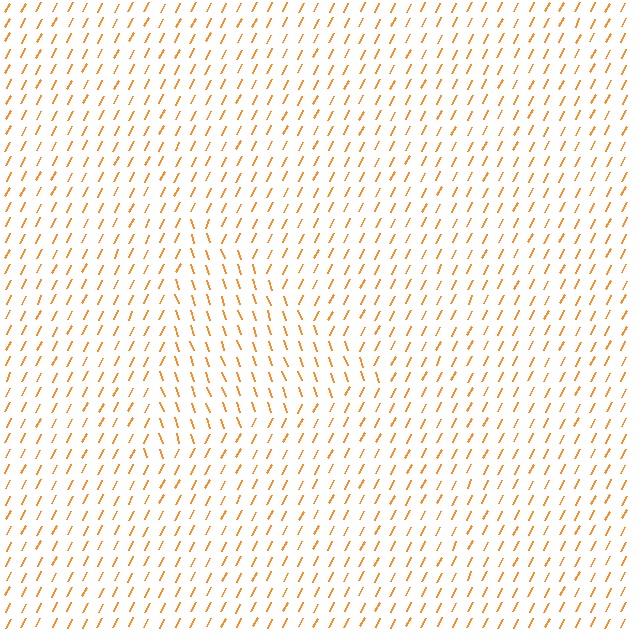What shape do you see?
I see a triangle.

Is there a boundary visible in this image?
Yes, there is a texture boundary formed by a change in line orientation.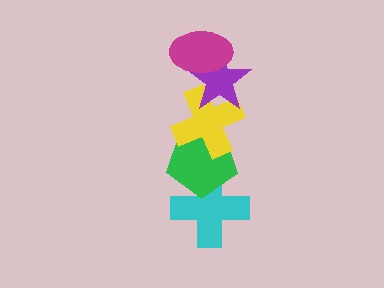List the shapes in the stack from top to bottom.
From top to bottom: the magenta ellipse, the purple star, the yellow cross, the green pentagon, the cyan cross.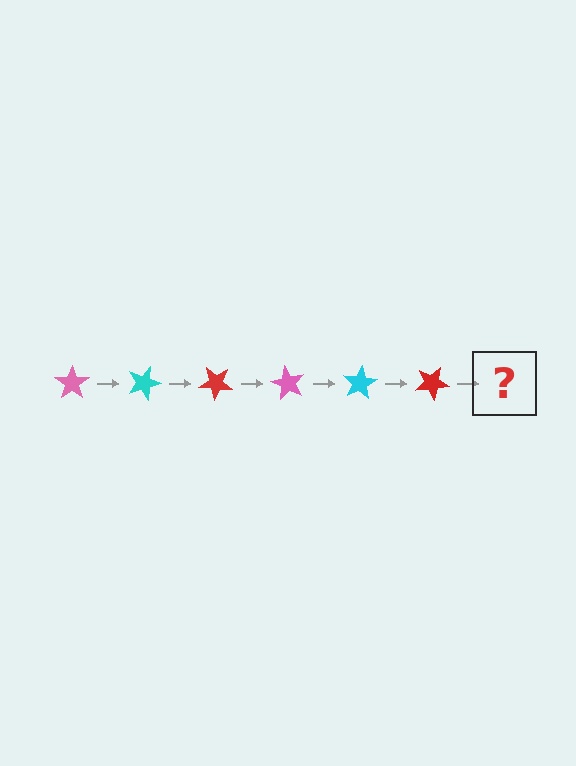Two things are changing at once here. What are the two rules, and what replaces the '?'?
The two rules are that it rotates 20 degrees each step and the color cycles through pink, cyan, and red. The '?' should be a pink star, rotated 120 degrees from the start.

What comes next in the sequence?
The next element should be a pink star, rotated 120 degrees from the start.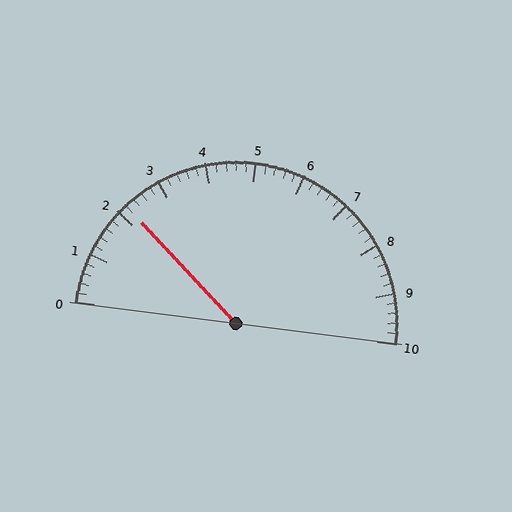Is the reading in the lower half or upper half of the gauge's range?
The reading is in the lower half of the range (0 to 10).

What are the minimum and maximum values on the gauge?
The gauge ranges from 0 to 10.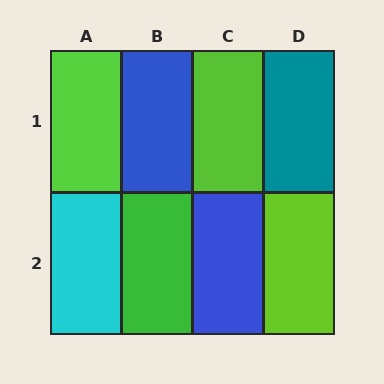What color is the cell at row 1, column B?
Blue.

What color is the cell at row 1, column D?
Teal.